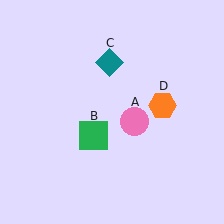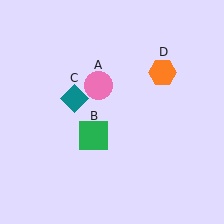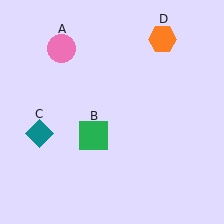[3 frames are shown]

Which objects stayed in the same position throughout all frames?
Green square (object B) remained stationary.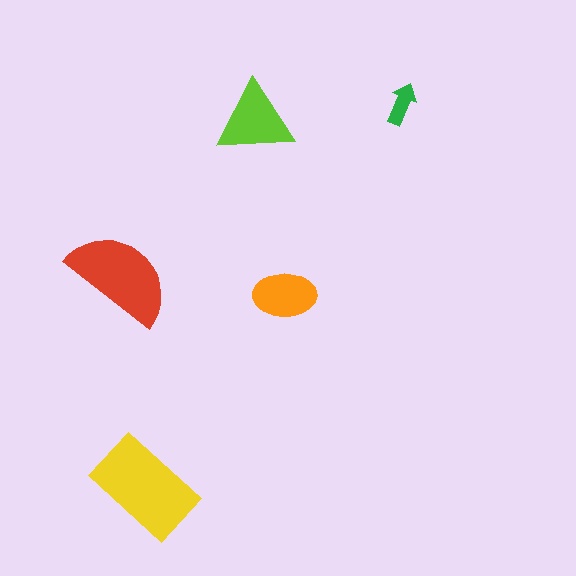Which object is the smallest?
The green arrow.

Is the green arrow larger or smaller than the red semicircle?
Smaller.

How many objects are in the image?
There are 5 objects in the image.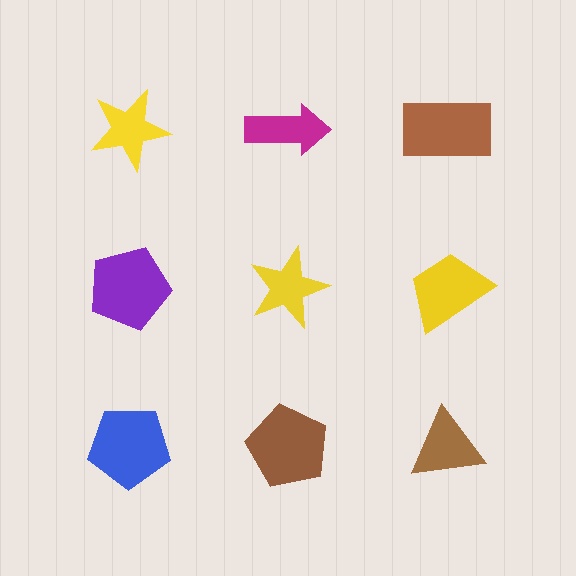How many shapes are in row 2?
3 shapes.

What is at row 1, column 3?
A brown rectangle.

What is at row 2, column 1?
A purple pentagon.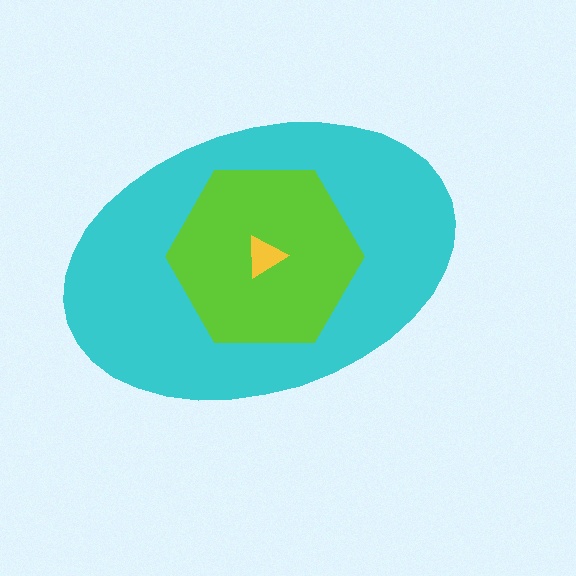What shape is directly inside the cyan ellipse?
The lime hexagon.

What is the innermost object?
The yellow triangle.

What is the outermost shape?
The cyan ellipse.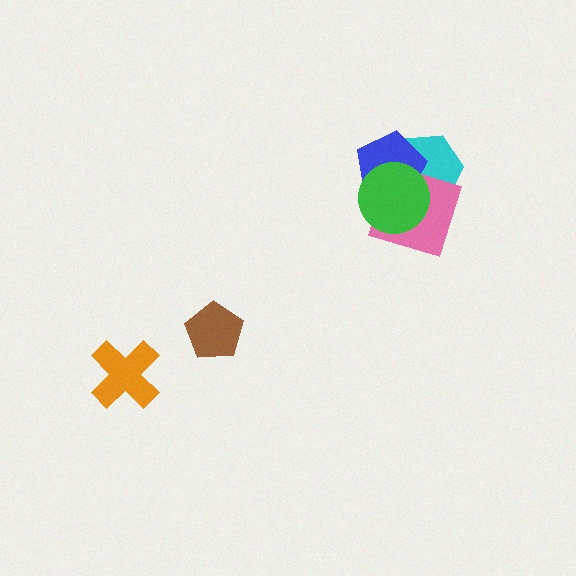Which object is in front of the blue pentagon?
The green circle is in front of the blue pentagon.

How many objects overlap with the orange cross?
0 objects overlap with the orange cross.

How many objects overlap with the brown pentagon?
0 objects overlap with the brown pentagon.